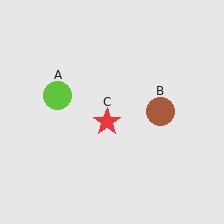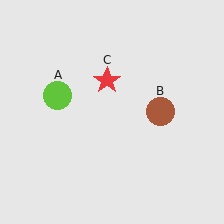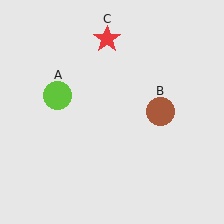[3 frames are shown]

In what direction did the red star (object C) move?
The red star (object C) moved up.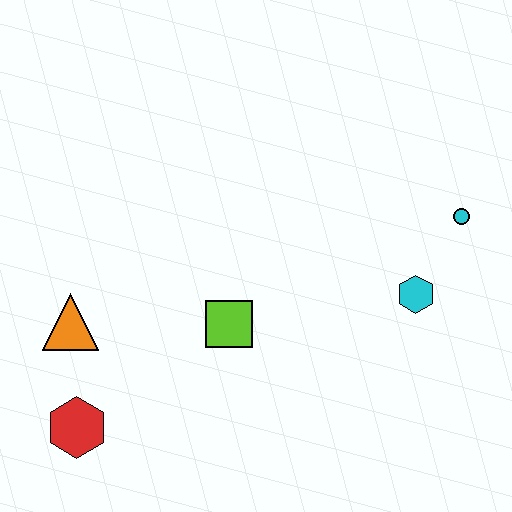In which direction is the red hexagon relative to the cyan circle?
The red hexagon is to the left of the cyan circle.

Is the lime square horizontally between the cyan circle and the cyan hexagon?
No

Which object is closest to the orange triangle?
The red hexagon is closest to the orange triangle.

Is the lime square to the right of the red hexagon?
Yes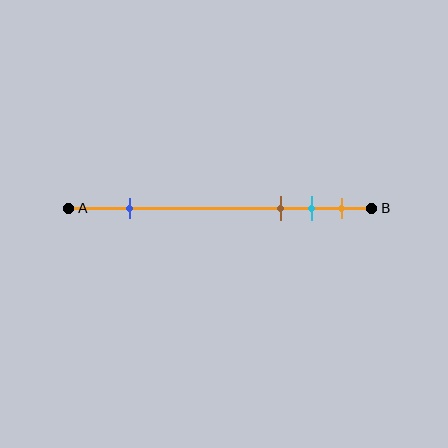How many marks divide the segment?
There are 4 marks dividing the segment.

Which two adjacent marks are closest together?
The cyan and orange marks are the closest adjacent pair.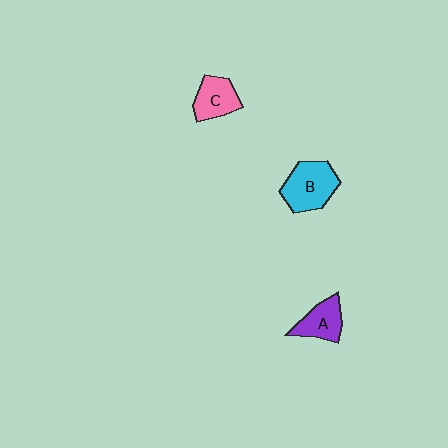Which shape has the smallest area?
Shape A (purple).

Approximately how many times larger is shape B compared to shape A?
Approximately 1.5 times.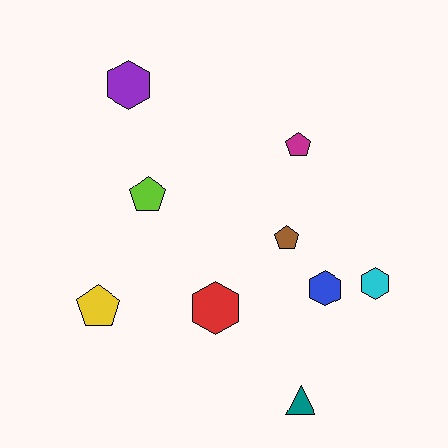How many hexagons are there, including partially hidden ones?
There are 4 hexagons.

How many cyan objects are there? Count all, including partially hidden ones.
There is 1 cyan object.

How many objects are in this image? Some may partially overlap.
There are 9 objects.